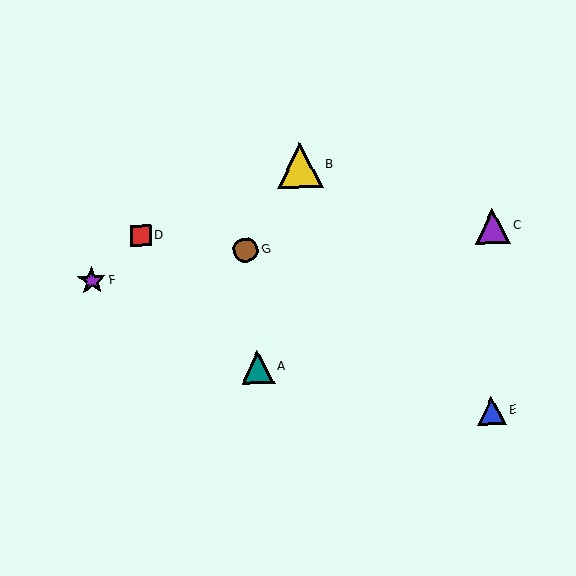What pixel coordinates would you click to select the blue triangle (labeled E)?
Click at (492, 411) to select the blue triangle E.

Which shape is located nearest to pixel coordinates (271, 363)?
The teal triangle (labeled A) at (258, 367) is nearest to that location.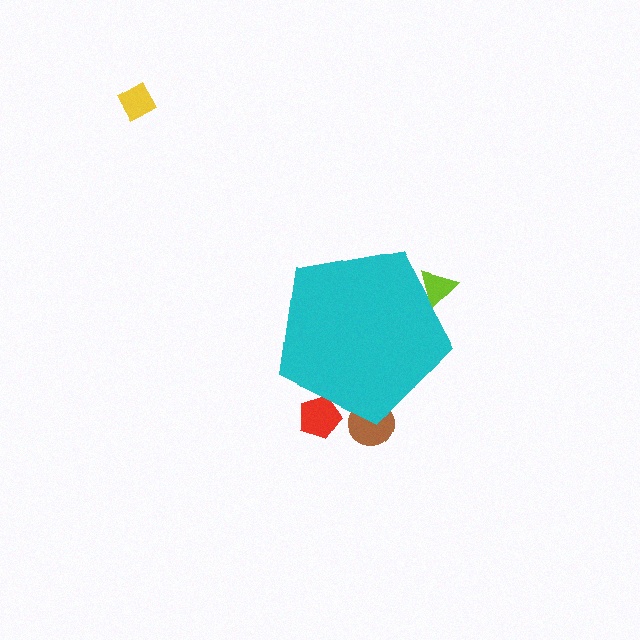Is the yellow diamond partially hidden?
No, the yellow diamond is fully visible.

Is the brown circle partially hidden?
Yes, the brown circle is partially hidden behind the cyan pentagon.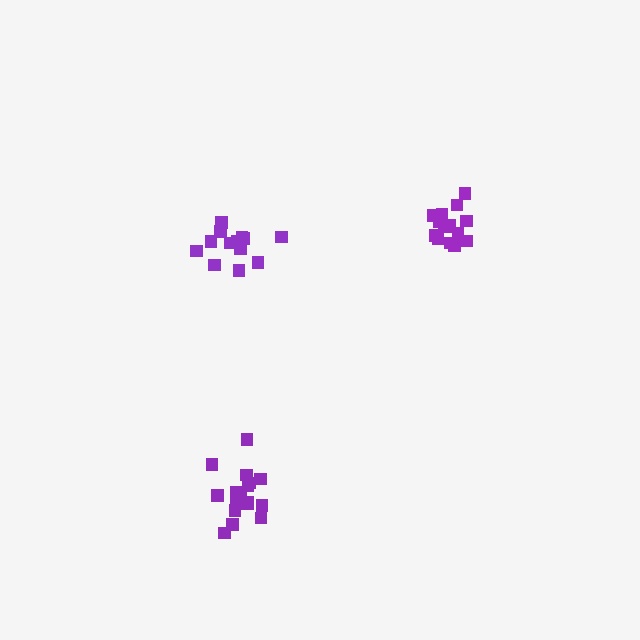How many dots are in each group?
Group 1: 13 dots, Group 2: 16 dots, Group 3: 17 dots (46 total).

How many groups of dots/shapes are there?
There are 3 groups.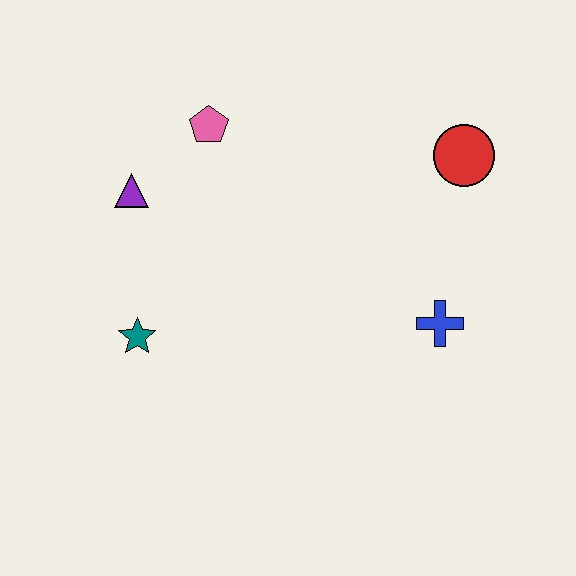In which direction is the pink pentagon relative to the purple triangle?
The pink pentagon is to the right of the purple triangle.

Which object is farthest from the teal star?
The red circle is farthest from the teal star.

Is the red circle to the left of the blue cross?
No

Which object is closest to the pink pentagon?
The purple triangle is closest to the pink pentagon.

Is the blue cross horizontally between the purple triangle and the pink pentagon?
No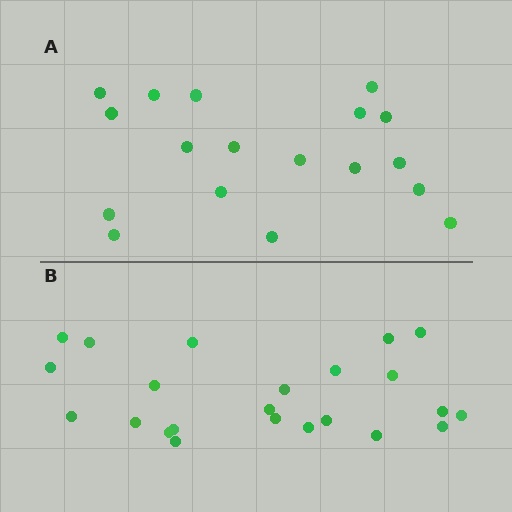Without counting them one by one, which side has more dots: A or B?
Region B (the bottom region) has more dots.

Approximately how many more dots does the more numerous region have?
Region B has about 5 more dots than region A.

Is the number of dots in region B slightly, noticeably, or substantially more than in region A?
Region B has noticeably more, but not dramatically so. The ratio is roughly 1.3 to 1.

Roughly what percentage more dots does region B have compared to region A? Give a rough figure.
About 30% more.